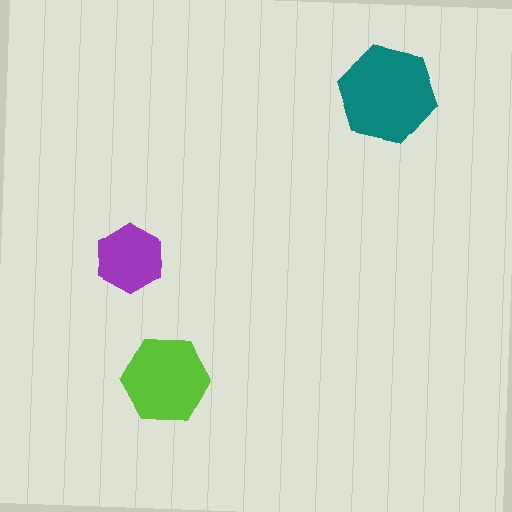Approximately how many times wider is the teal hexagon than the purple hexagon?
About 1.5 times wider.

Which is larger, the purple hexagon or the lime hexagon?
The lime one.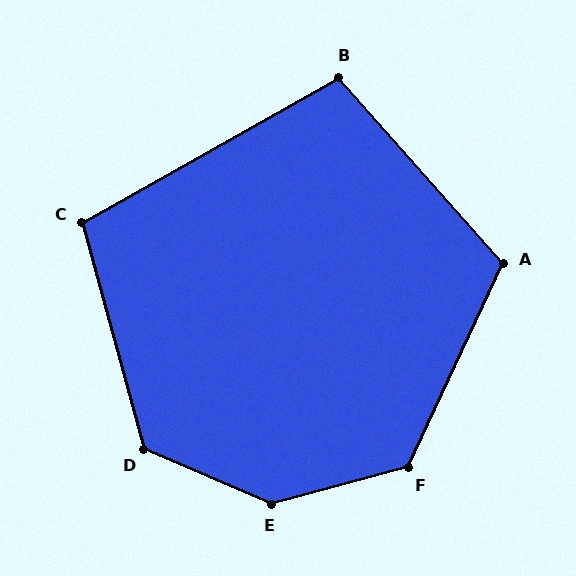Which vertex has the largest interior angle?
E, at approximately 142 degrees.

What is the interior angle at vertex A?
Approximately 114 degrees (obtuse).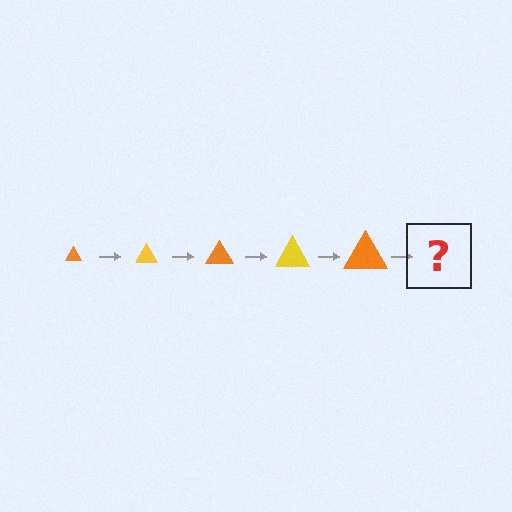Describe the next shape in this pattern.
It should be a yellow triangle, larger than the previous one.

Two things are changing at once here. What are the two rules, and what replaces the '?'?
The two rules are that the triangle grows larger each step and the color cycles through orange and yellow. The '?' should be a yellow triangle, larger than the previous one.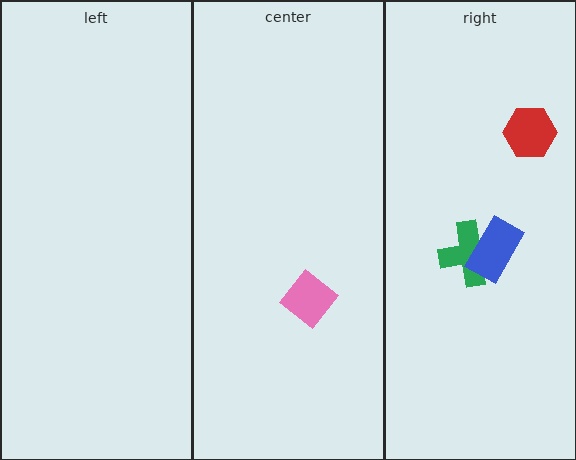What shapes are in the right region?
The green cross, the blue rectangle, the red hexagon.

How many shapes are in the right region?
3.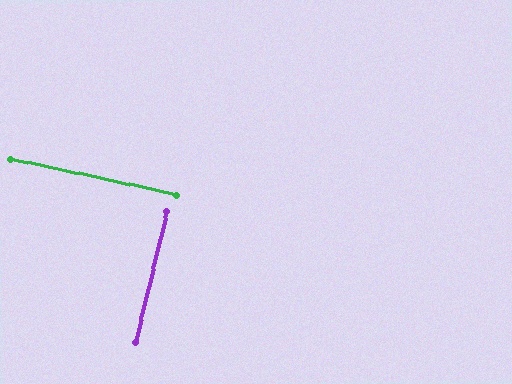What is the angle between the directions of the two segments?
Approximately 89 degrees.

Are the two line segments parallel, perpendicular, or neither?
Perpendicular — they meet at approximately 89°.